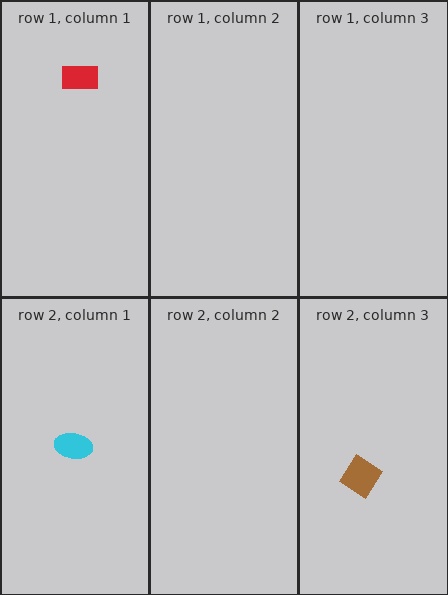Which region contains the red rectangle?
The row 1, column 1 region.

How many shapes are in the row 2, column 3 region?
1.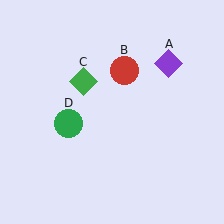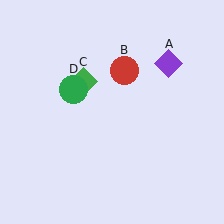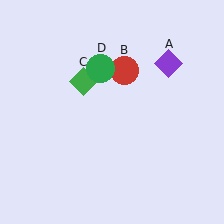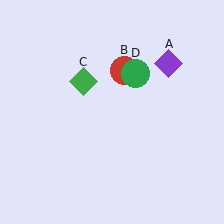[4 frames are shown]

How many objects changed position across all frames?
1 object changed position: green circle (object D).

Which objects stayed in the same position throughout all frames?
Purple diamond (object A) and red circle (object B) and green diamond (object C) remained stationary.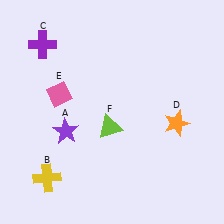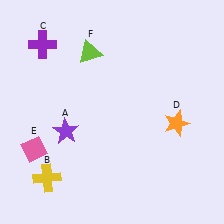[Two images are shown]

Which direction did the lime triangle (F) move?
The lime triangle (F) moved up.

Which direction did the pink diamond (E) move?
The pink diamond (E) moved down.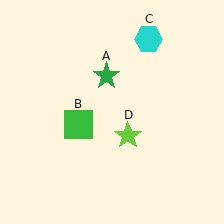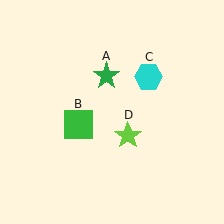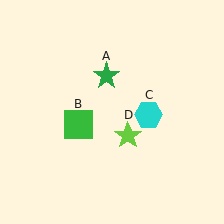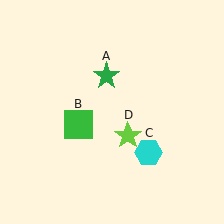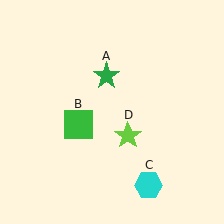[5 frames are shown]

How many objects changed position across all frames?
1 object changed position: cyan hexagon (object C).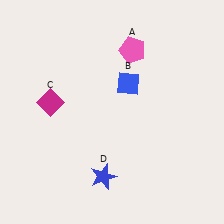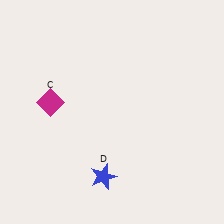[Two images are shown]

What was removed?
The pink pentagon (A), the blue diamond (B) were removed in Image 2.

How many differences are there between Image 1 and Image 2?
There are 2 differences between the two images.